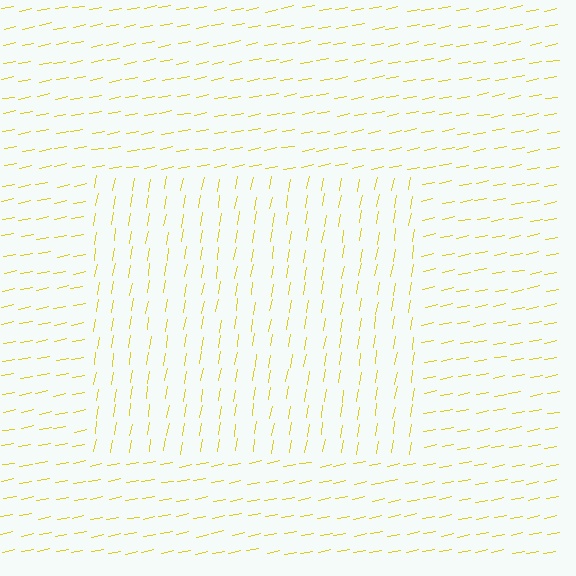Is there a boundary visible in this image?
Yes, there is a texture boundary formed by a change in line orientation.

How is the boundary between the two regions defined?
The boundary is defined purely by a change in line orientation (approximately 69 degrees difference). All lines are the same color and thickness.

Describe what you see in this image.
The image is filled with small yellow line segments. A rectangle region in the image has lines oriented differently from the surrounding lines, creating a visible texture boundary.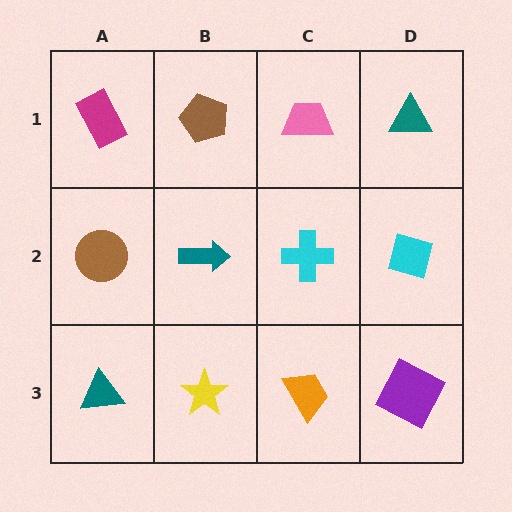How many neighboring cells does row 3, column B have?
3.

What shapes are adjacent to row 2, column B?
A brown pentagon (row 1, column B), a yellow star (row 3, column B), a brown circle (row 2, column A), a cyan cross (row 2, column C).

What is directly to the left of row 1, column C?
A brown pentagon.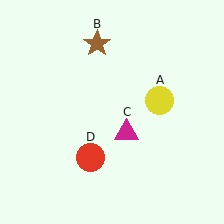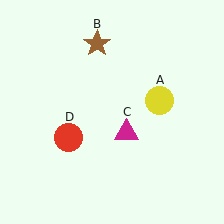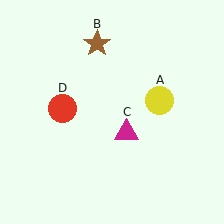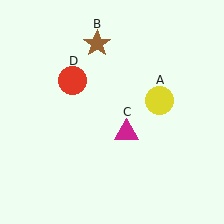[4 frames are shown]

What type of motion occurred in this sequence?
The red circle (object D) rotated clockwise around the center of the scene.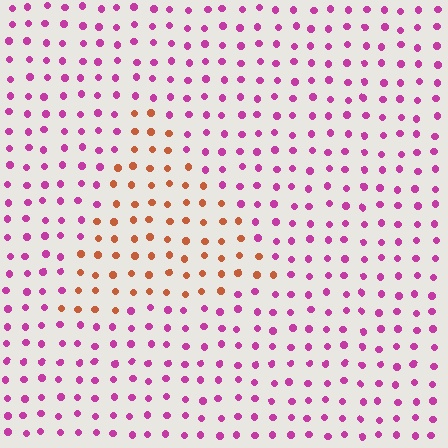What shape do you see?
I see a triangle.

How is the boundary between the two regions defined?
The boundary is defined purely by a slight shift in hue (about 62 degrees). Spacing, size, and orientation are identical on both sides.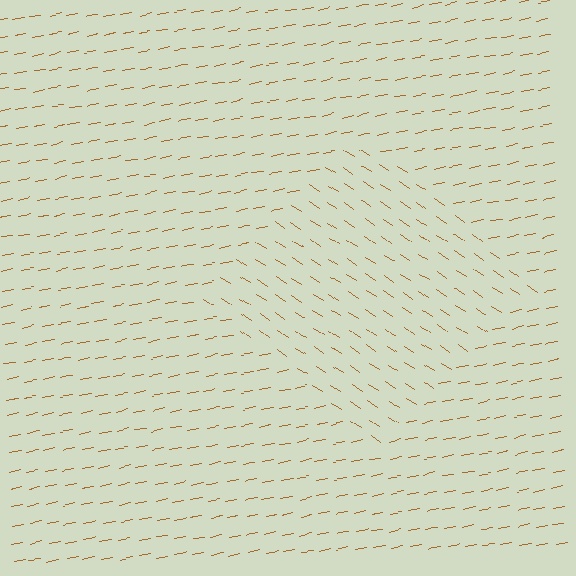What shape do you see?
I see a diamond.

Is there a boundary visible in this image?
Yes, there is a texture boundary formed by a change in line orientation.